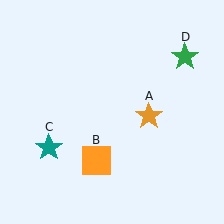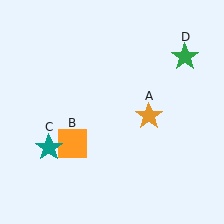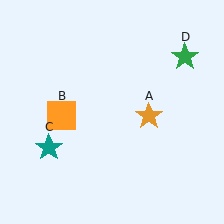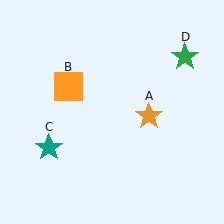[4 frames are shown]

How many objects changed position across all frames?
1 object changed position: orange square (object B).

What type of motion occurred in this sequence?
The orange square (object B) rotated clockwise around the center of the scene.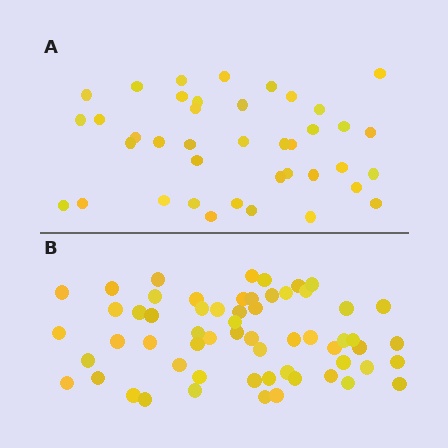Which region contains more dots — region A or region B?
Region B (the bottom region) has more dots.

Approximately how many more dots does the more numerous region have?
Region B has approximately 20 more dots than region A.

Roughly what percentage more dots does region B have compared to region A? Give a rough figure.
About 50% more.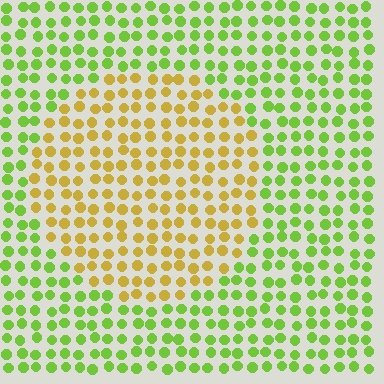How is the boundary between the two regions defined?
The boundary is defined purely by a slight shift in hue (about 48 degrees). Spacing, size, and orientation are identical on both sides.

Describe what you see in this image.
The image is filled with small lime elements in a uniform arrangement. A circle-shaped region is visible where the elements are tinted to a slightly different hue, forming a subtle color boundary.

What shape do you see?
I see a circle.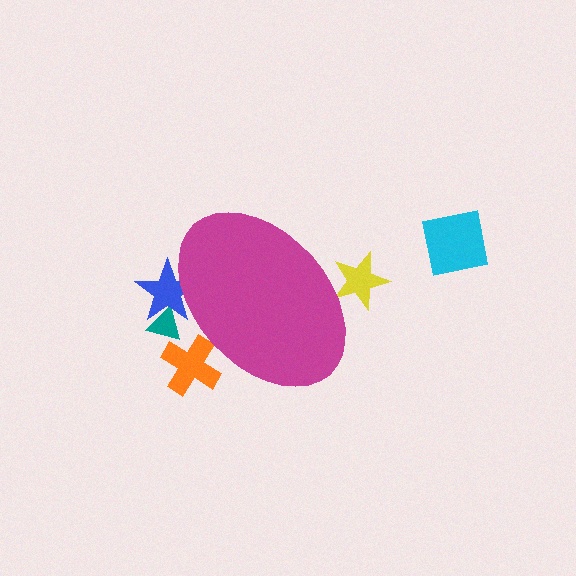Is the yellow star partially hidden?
Yes, the yellow star is partially hidden behind the magenta ellipse.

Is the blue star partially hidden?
Yes, the blue star is partially hidden behind the magenta ellipse.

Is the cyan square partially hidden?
No, the cyan square is fully visible.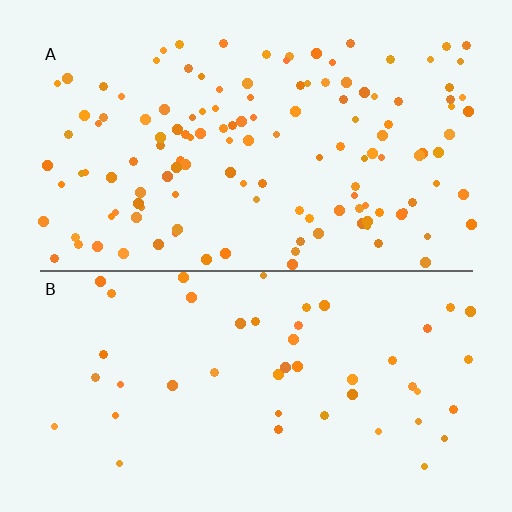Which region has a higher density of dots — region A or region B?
A (the top).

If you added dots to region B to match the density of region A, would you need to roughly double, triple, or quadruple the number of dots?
Approximately triple.